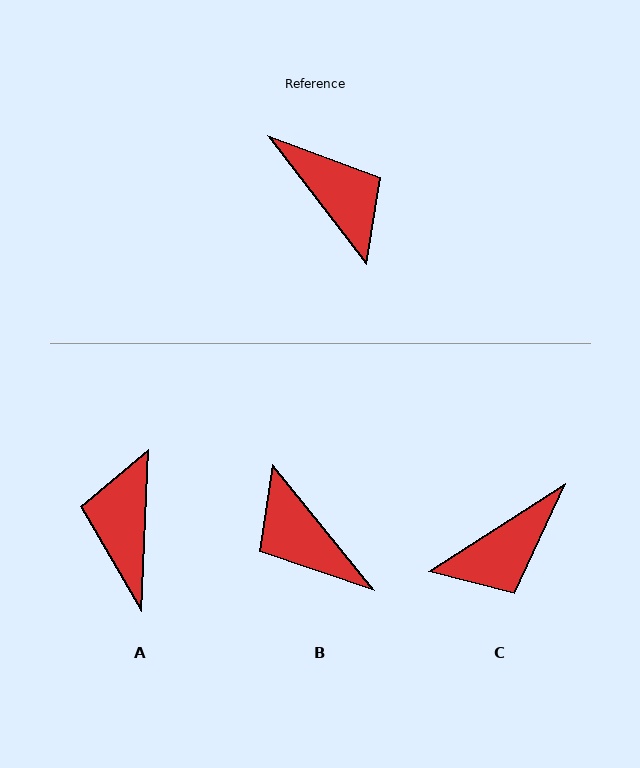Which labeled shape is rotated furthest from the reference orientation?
B, about 179 degrees away.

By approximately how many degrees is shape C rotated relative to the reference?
Approximately 95 degrees clockwise.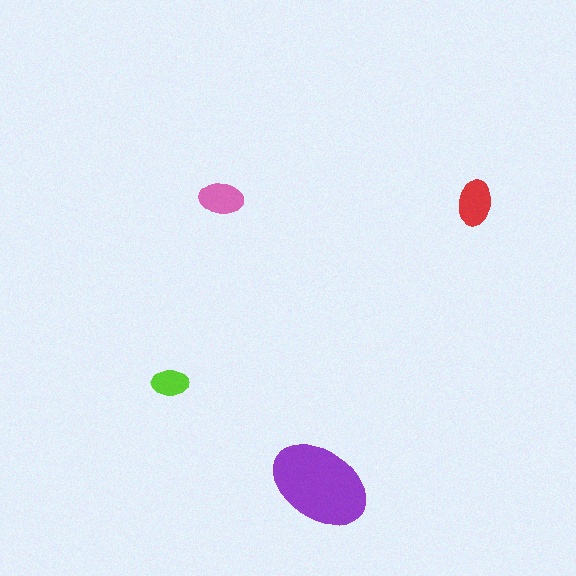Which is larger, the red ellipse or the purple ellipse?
The purple one.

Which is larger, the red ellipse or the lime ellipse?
The red one.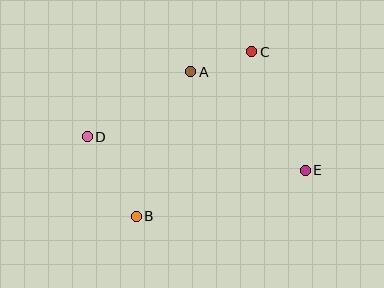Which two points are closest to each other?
Points A and C are closest to each other.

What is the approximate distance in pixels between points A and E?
The distance between A and E is approximately 151 pixels.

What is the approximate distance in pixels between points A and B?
The distance between A and B is approximately 154 pixels.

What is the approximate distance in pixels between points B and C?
The distance between B and C is approximately 201 pixels.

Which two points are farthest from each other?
Points D and E are farthest from each other.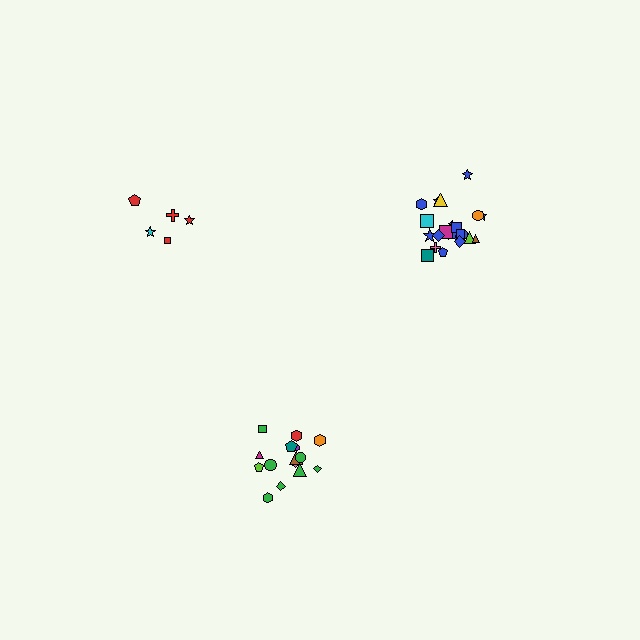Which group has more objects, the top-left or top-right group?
The top-right group.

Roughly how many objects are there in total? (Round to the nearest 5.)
Roughly 40 objects in total.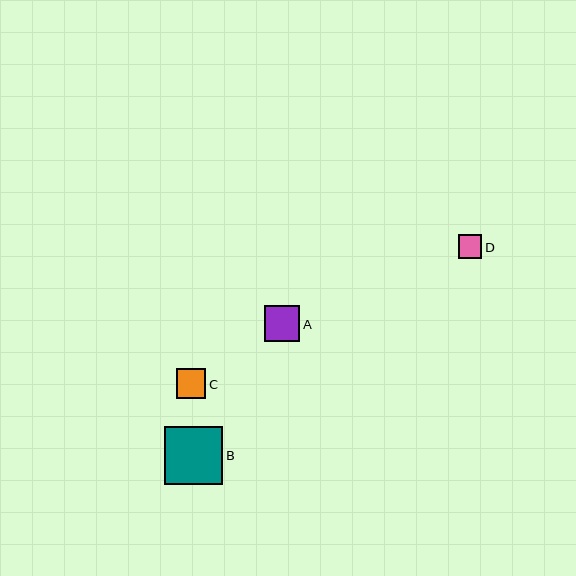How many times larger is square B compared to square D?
Square B is approximately 2.5 times the size of square D.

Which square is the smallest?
Square D is the smallest with a size of approximately 23 pixels.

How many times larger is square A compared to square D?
Square A is approximately 1.5 times the size of square D.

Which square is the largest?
Square B is the largest with a size of approximately 58 pixels.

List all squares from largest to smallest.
From largest to smallest: B, A, C, D.